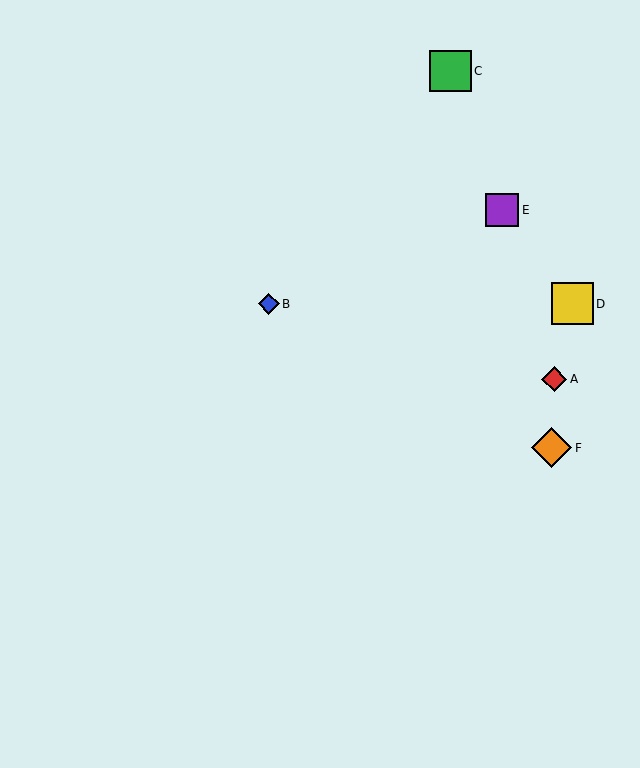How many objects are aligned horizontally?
2 objects (B, D) are aligned horizontally.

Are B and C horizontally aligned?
No, B is at y≈304 and C is at y≈71.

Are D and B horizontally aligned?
Yes, both are at y≈304.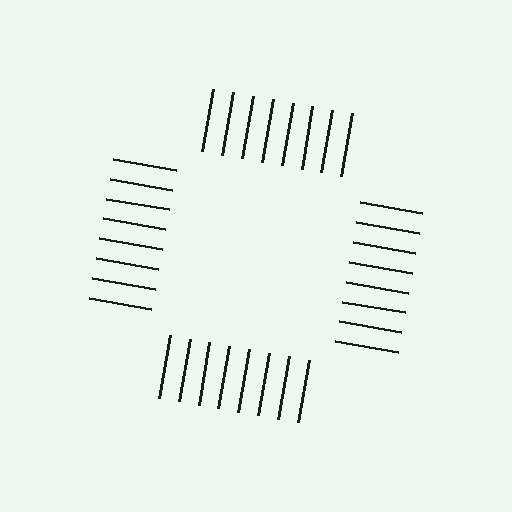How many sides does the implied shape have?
4 sides — the line-ends trace a square.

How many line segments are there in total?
32 — 8 along each of the 4 edges.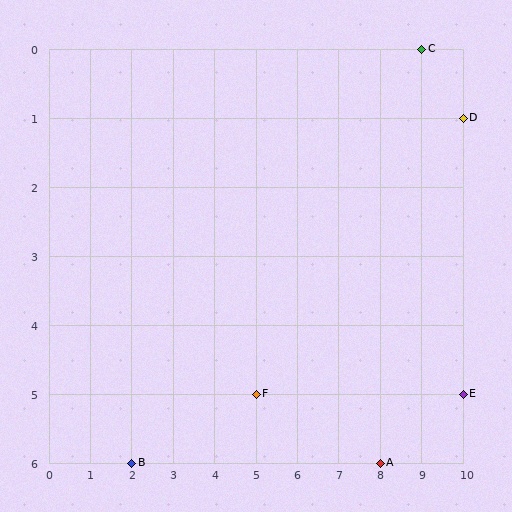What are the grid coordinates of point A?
Point A is at grid coordinates (8, 6).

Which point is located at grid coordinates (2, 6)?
Point B is at (2, 6).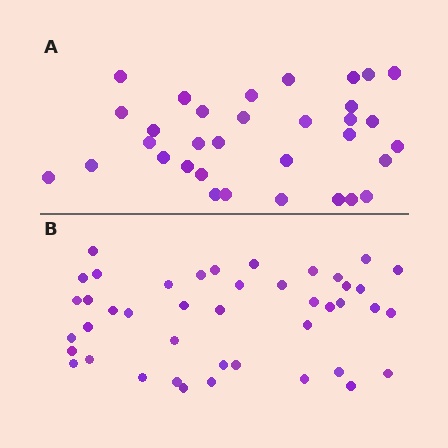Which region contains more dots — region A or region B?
Region B (the bottom region) has more dots.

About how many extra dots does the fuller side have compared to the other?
Region B has roughly 10 or so more dots than region A.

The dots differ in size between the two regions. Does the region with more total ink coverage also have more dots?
No. Region A has more total ink coverage because its dots are larger, but region B actually contains more individual dots. Total area can be misleading — the number of items is what matters here.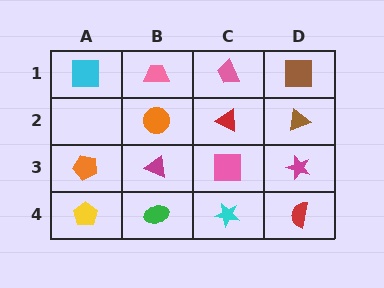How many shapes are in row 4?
4 shapes.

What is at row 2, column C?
A red triangle.